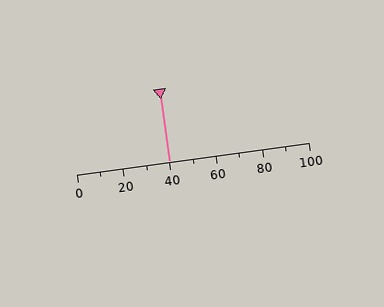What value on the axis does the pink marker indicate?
The marker indicates approximately 40.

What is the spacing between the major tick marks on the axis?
The major ticks are spaced 20 apart.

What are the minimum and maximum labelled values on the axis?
The axis runs from 0 to 100.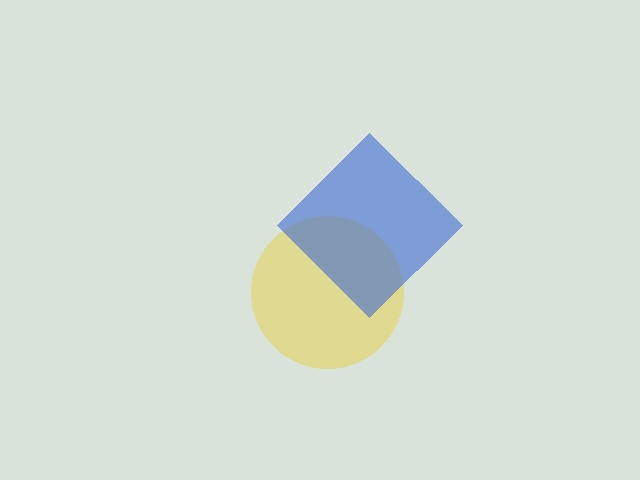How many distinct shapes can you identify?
There are 2 distinct shapes: a yellow circle, a blue diamond.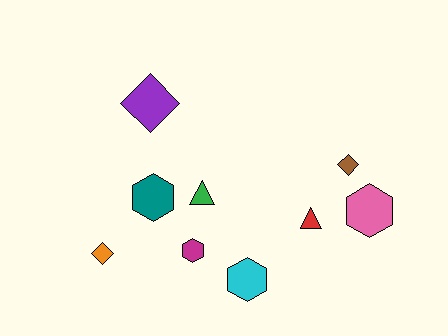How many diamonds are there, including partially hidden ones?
There are 3 diamonds.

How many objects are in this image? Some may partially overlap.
There are 9 objects.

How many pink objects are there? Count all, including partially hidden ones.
There is 1 pink object.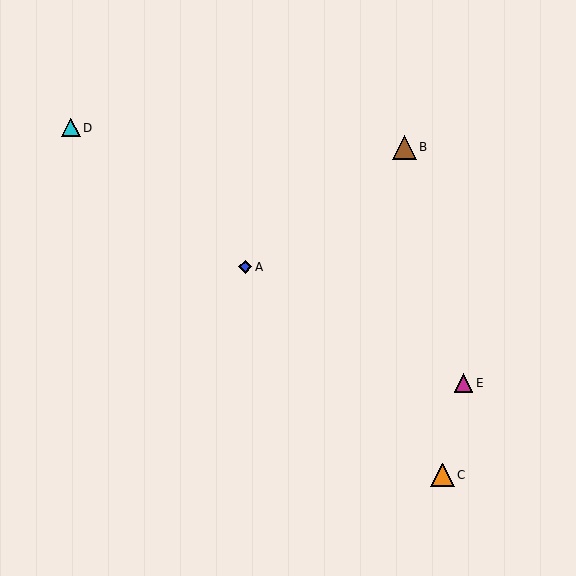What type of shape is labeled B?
Shape B is a brown triangle.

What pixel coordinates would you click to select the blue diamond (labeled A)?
Click at (245, 267) to select the blue diamond A.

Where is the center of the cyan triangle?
The center of the cyan triangle is at (71, 128).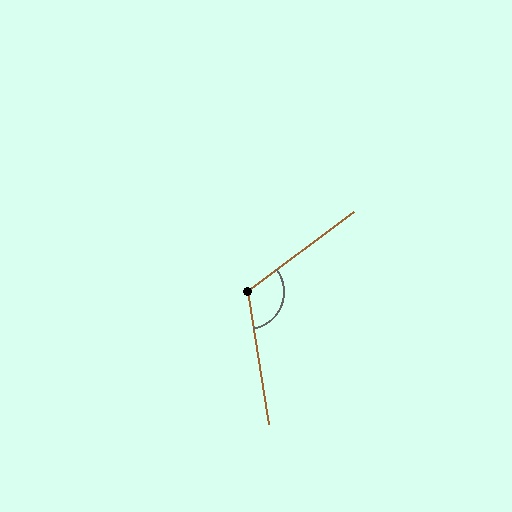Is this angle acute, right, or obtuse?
It is obtuse.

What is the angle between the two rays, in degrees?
Approximately 118 degrees.